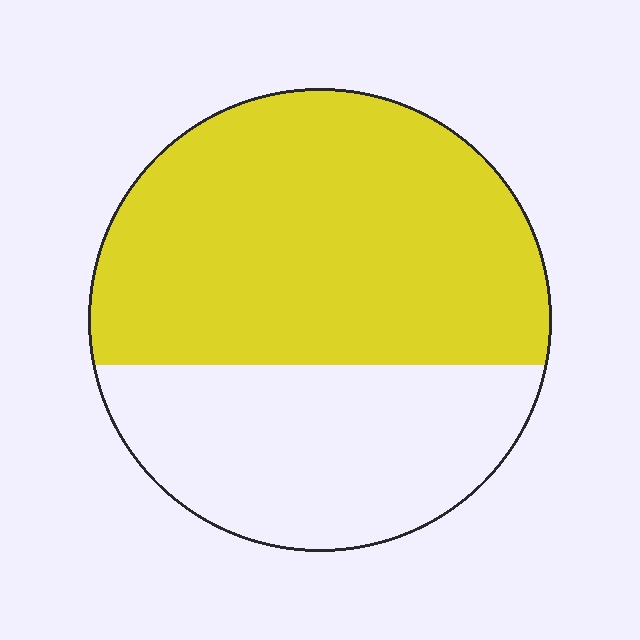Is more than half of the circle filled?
Yes.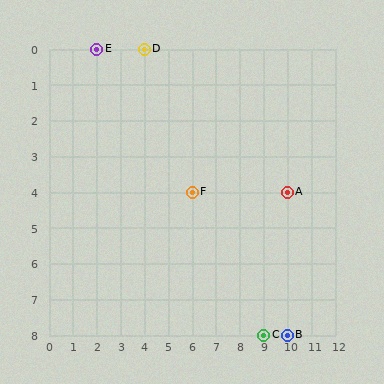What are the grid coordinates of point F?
Point F is at grid coordinates (6, 4).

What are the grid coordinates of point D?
Point D is at grid coordinates (4, 0).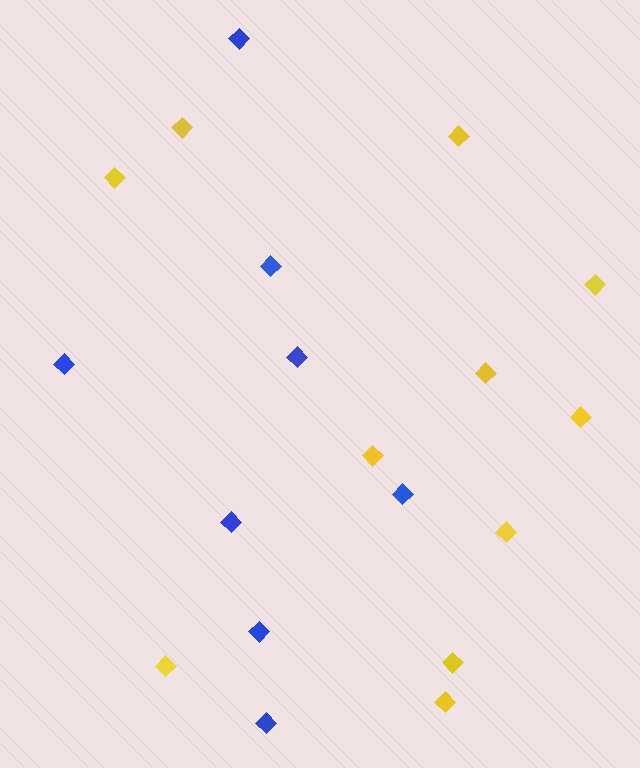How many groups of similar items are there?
There are 2 groups: one group of yellow diamonds (11) and one group of blue diamonds (8).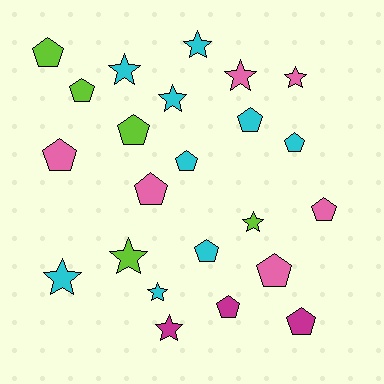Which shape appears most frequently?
Pentagon, with 13 objects.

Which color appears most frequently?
Cyan, with 9 objects.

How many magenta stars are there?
There is 1 magenta star.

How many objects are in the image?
There are 23 objects.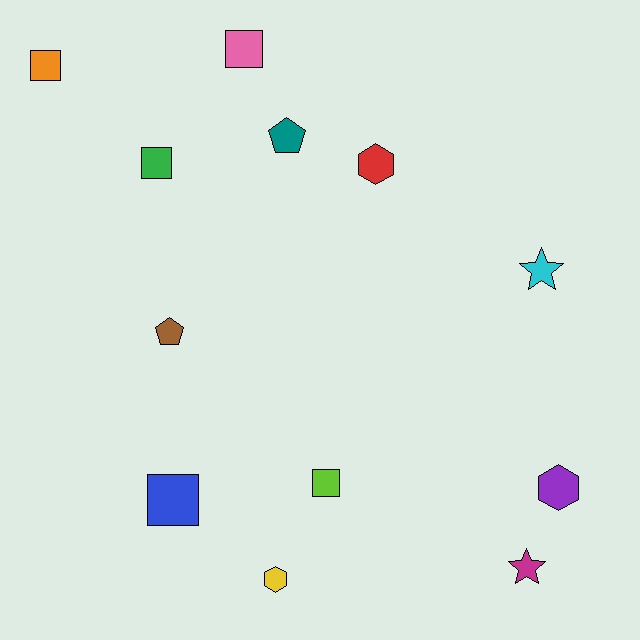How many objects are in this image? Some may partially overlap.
There are 12 objects.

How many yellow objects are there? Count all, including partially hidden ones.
There is 1 yellow object.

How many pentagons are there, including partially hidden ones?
There are 2 pentagons.